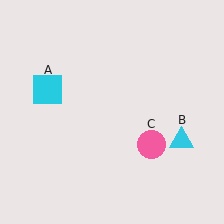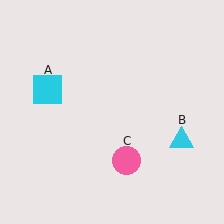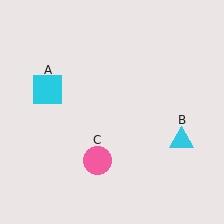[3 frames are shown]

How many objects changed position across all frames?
1 object changed position: pink circle (object C).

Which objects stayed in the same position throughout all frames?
Cyan square (object A) and cyan triangle (object B) remained stationary.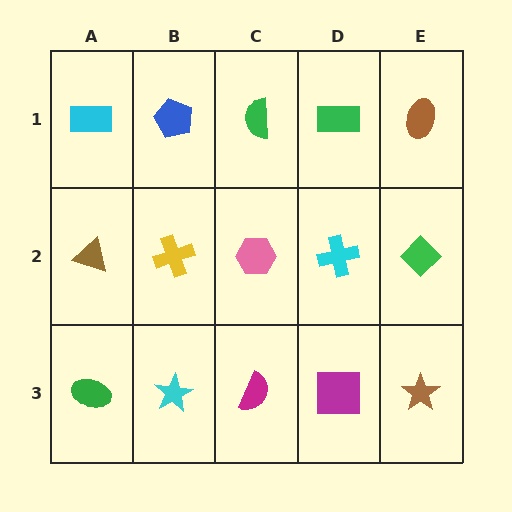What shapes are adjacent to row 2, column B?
A blue pentagon (row 1, column B), a cyan star (row 3, column B), a brown triangle (row 2, column A), a pink hexagon (row 2, column C).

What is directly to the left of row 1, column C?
A blue pentagon.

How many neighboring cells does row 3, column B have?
3.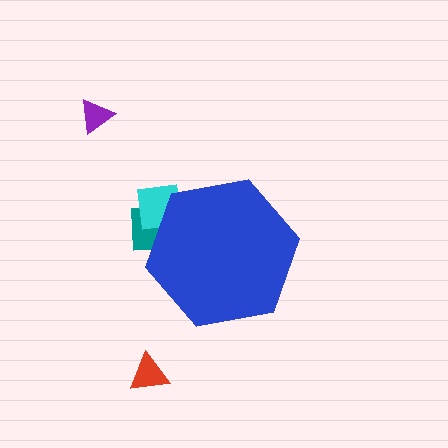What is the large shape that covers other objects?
A blue hexagon.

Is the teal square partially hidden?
Yes, the teal square is partially hidden behind the blue hexagon.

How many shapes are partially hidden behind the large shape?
2 shapes are partially hidden.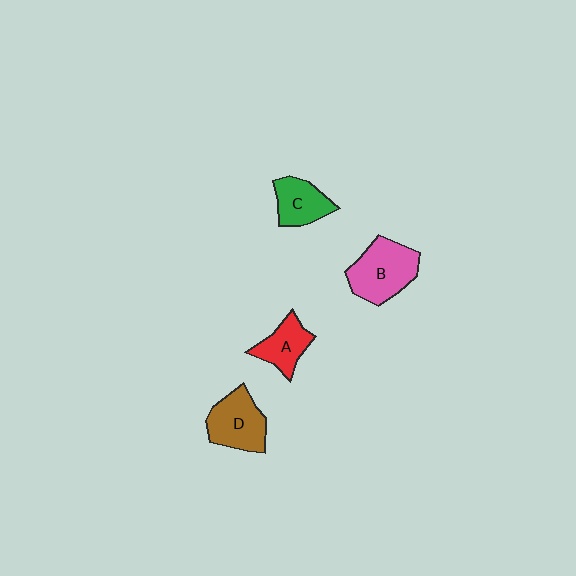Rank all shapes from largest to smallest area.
From largest to smallest: B (pink), D (brown), C (green), A (red).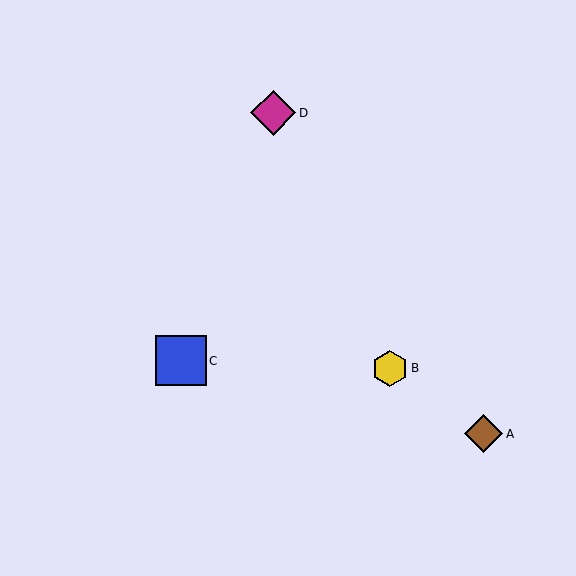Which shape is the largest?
The blue square (labeled C) is the largest.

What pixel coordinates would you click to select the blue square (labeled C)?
Click at (181, 361) to select the blue square C.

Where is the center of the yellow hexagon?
The center of the yellow hexagon is at (390, 368).